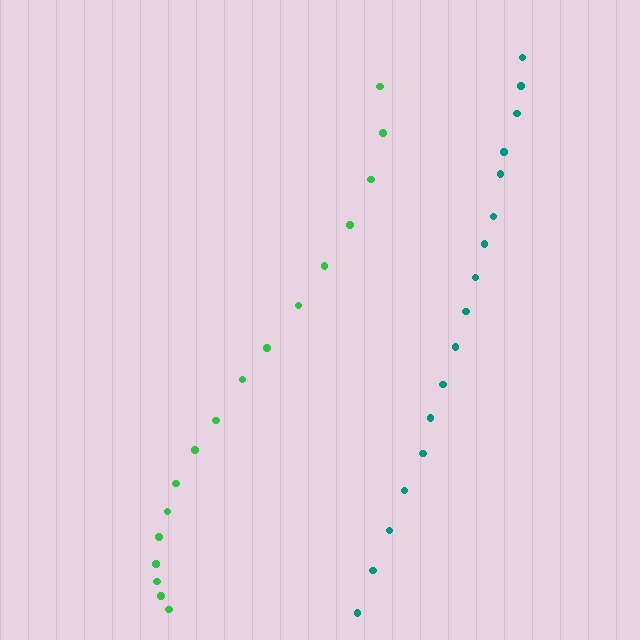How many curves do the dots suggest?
There are 2 distinct paths.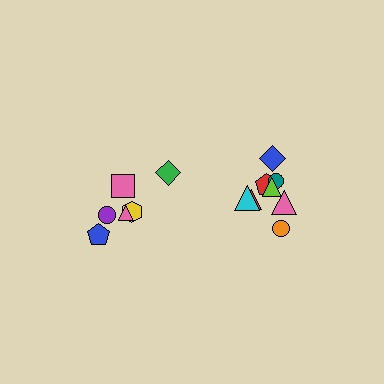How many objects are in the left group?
There are 6 objects.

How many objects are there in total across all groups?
There are 14 objects.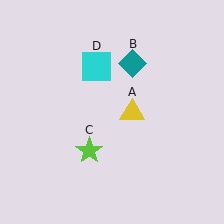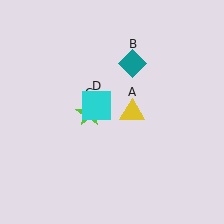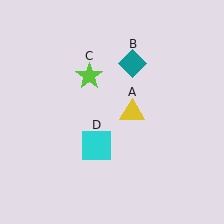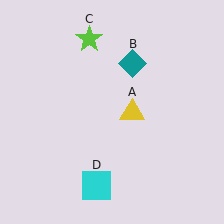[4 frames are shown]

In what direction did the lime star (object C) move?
The lime star (object C) moved up.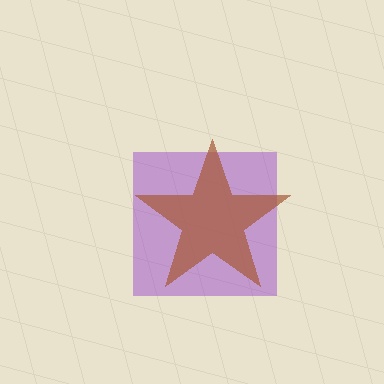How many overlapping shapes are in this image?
There are 2 overlapping shapes in the image.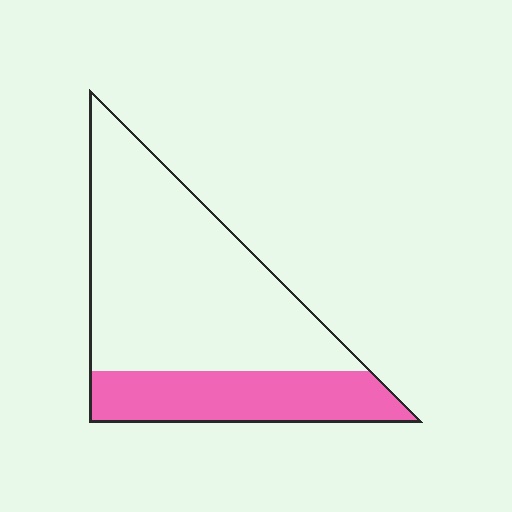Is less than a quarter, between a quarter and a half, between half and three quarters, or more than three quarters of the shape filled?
Between a quarter and a half.